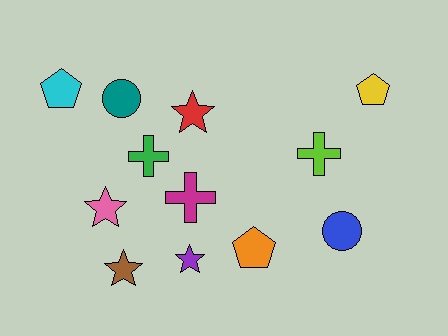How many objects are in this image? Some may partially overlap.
There are 12 objects.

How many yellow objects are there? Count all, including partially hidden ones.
There is 1 yellow object.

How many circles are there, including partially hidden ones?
There are 2 circles.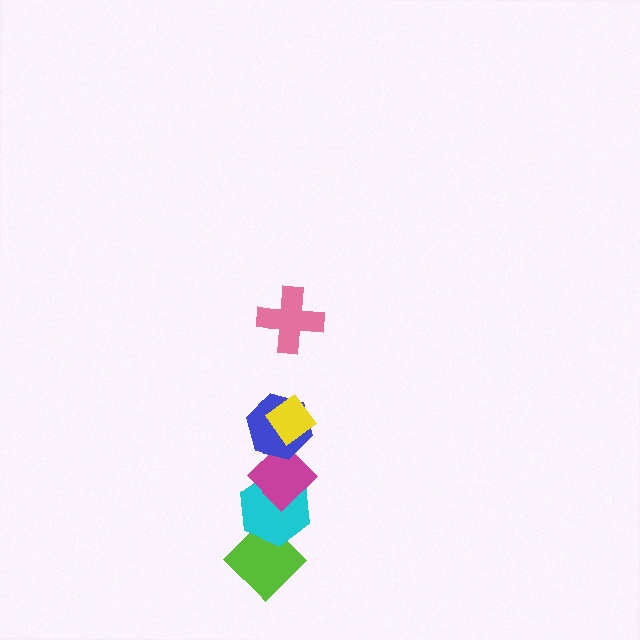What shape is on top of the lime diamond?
The cyan hexagon is on top of the lime diamond.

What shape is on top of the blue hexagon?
The yellow diamond is on top of the blue hexagon.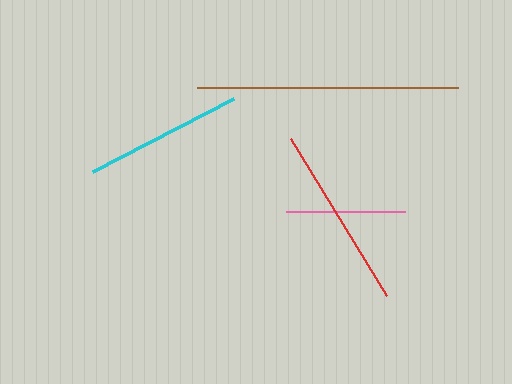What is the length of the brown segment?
The brown segment is approximately 261 pixels long.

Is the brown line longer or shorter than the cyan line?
The brown line is longer than the cyan line.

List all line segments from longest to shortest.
From longest to shortest: brown, red, cyan, pink.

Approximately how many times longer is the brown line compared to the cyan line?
The brown line is approximately 1.6 times the length of the cyan line.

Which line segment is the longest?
The brown line is the longest at approximately 261 pixels.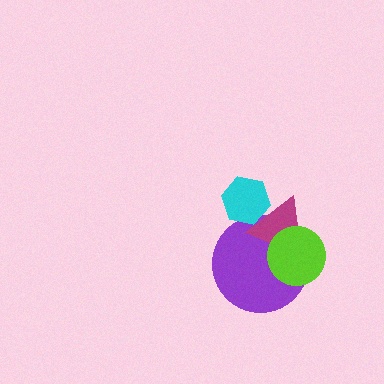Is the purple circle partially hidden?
Yes, it is partially covered by another shape.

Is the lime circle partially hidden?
No, no other shape covers it.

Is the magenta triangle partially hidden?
Yes, it is partially covered by another shape.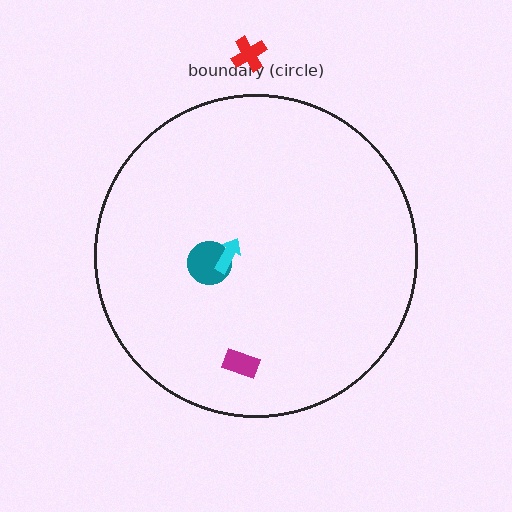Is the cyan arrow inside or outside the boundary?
Inside.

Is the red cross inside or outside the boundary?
Outside.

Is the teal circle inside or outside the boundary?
Inside.